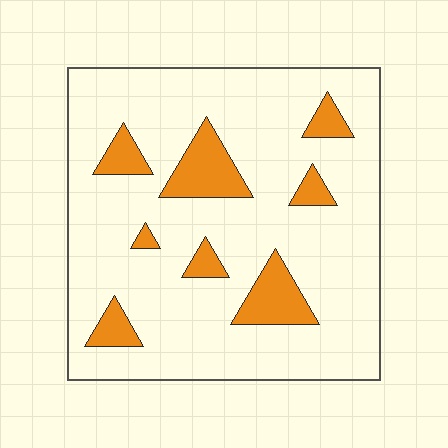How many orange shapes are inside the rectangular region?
8.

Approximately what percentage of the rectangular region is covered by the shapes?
Approximately 15%.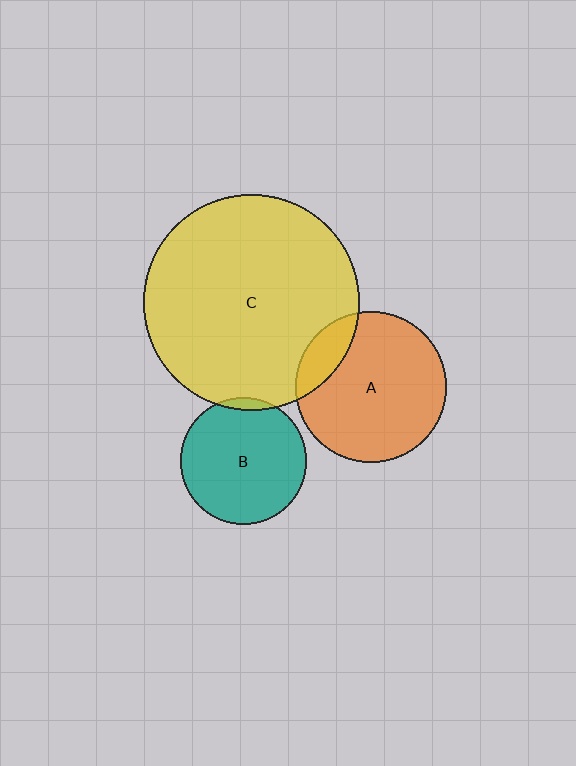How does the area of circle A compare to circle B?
Approximately 1.4 times.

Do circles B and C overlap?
Yes.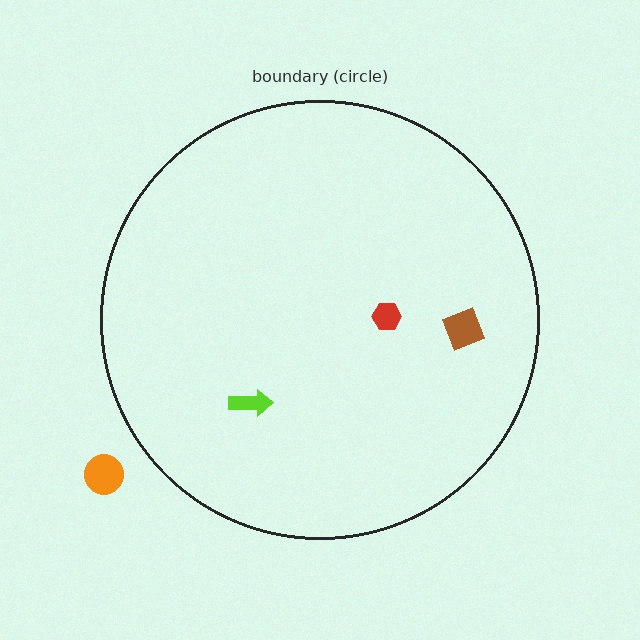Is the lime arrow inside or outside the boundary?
Inside.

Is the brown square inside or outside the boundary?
Inside.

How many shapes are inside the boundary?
3 inside, 1 outside.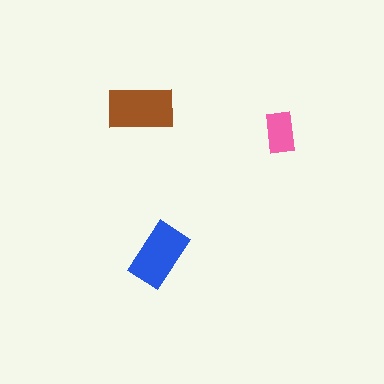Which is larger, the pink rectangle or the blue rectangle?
The blue one.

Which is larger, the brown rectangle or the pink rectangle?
The brown one.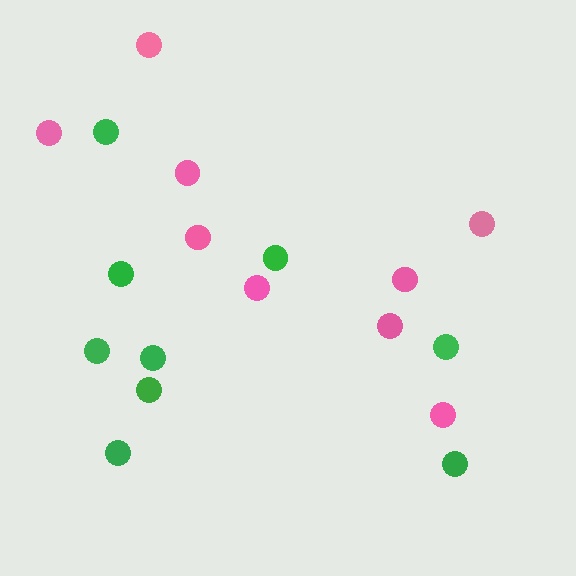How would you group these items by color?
There are 2 groups: one group of green circles (9) and one group of pink circles (9).